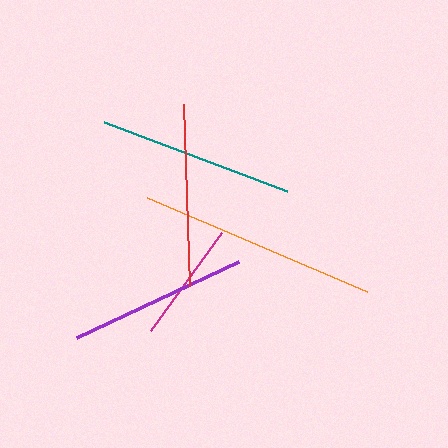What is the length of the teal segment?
The teal segment is approximately 195 pixels long.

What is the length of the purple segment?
The purple segment is approximately 179 pixels long.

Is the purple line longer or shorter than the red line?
The red line is longer than the purple line.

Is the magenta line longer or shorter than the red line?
The red line is longer than the magenta line.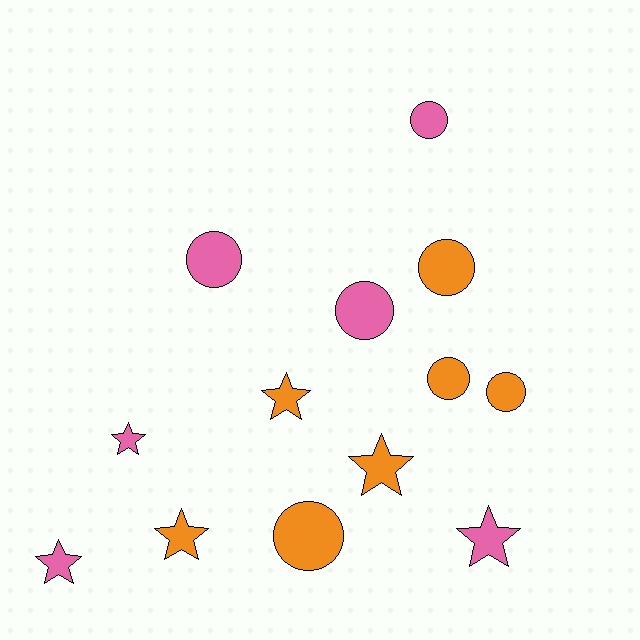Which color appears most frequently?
Orange, with 7 objects.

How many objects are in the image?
There are 13 objects.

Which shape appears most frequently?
Circle, with 7 objects.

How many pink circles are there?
There are 3 pink circles.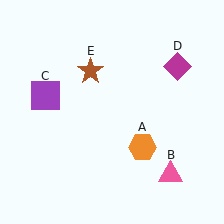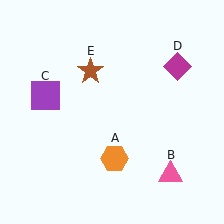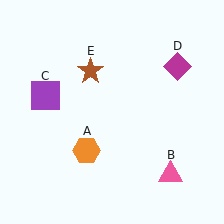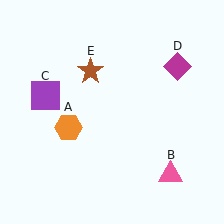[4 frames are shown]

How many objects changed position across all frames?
1 object changed position: orange hexagon (object A).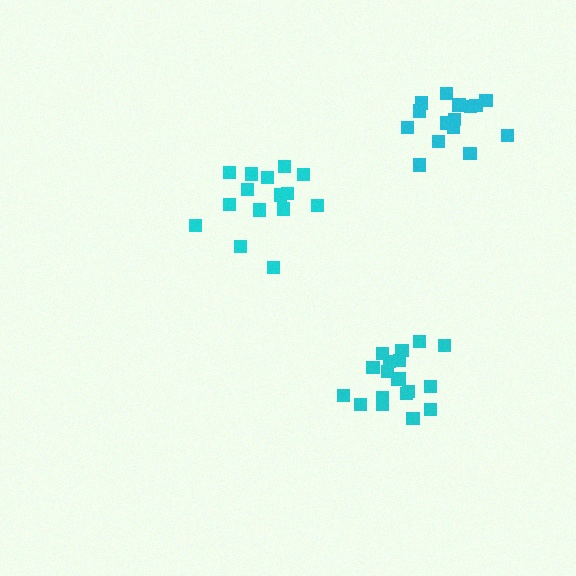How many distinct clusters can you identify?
There are 3 distinct clusters.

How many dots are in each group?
Group 1: 15 dots, Group 2: 19 dots, Group 3: 15 dots (49 total).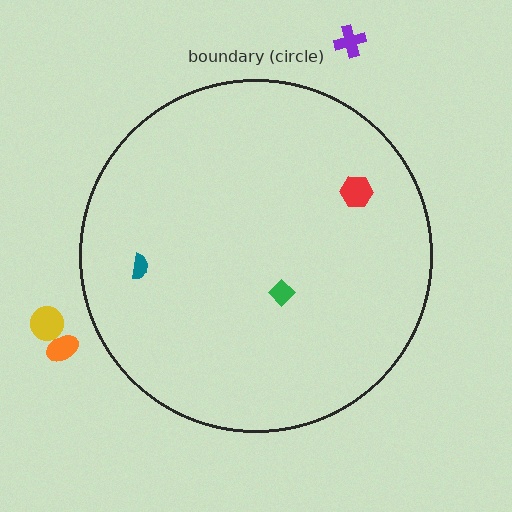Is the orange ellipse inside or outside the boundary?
Outside.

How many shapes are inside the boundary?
3 inside, 3 outside.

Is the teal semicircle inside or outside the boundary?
Inside.